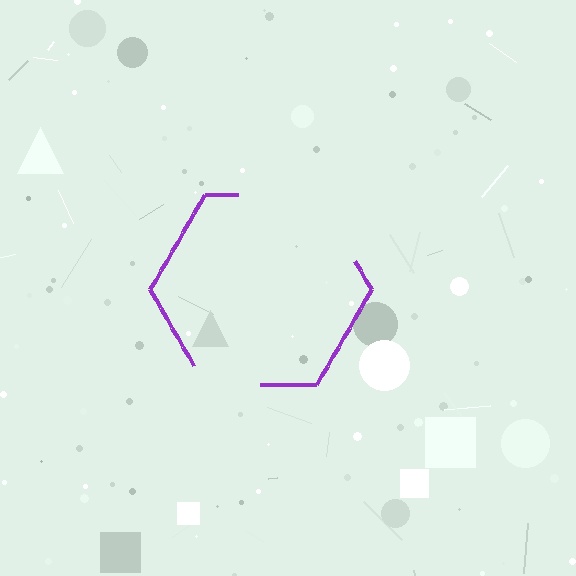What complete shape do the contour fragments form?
The contour fragments form a hexagon.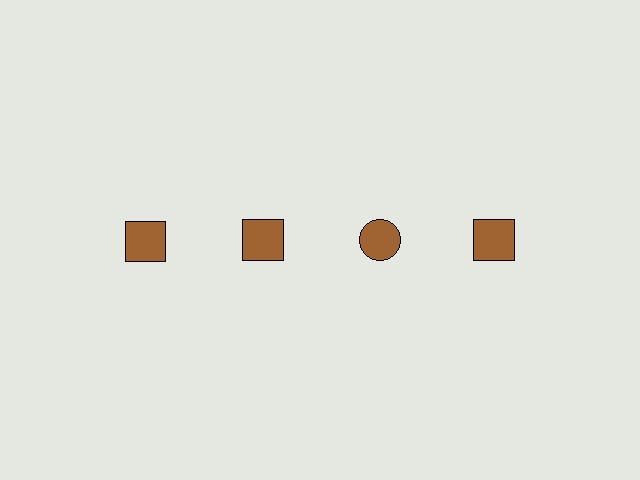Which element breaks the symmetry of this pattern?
The brown circle in the top row, center column breaks the symmetry. All other shapes are brown squares.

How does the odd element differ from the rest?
It has a different shape: circle instead of square.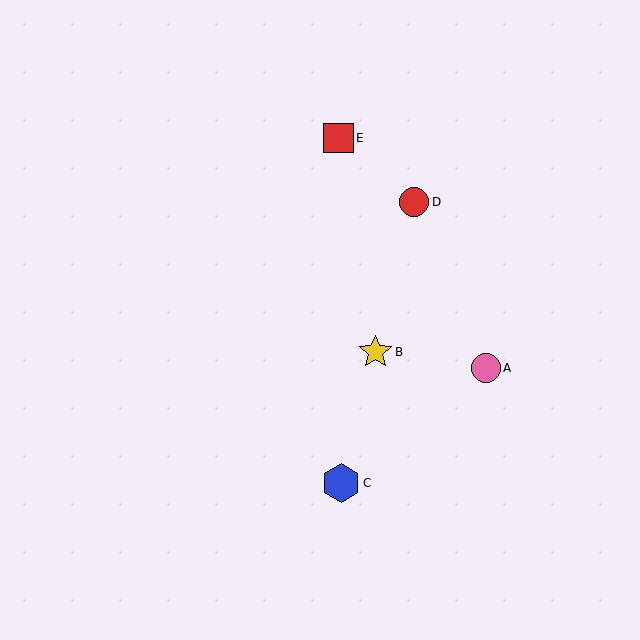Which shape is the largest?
The blue hexagon (labeled C) is the largest.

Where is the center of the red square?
The center of the red square is at (339, 138).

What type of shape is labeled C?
Shape C is a blue hexagon.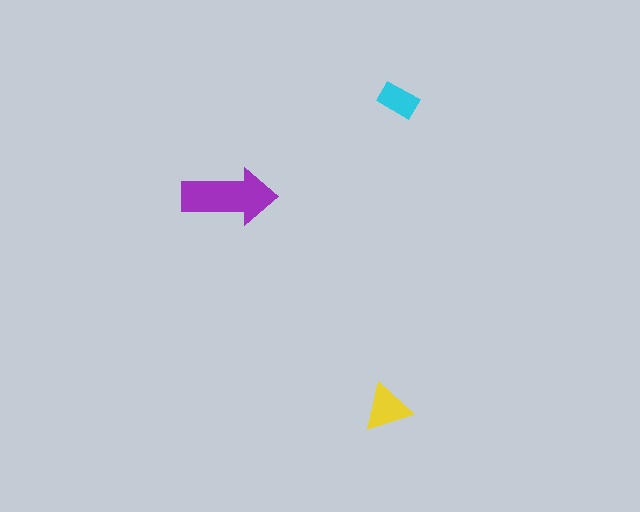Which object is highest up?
The cyan rectangle is topmost.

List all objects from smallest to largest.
The cyan rectangle, the yellow triangle, the purple arrow.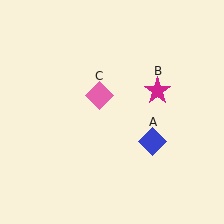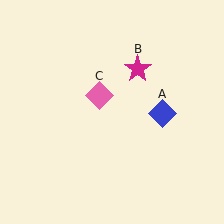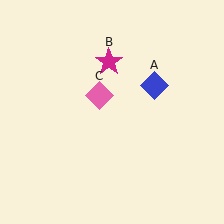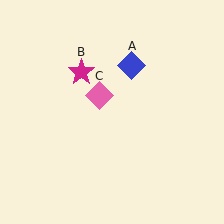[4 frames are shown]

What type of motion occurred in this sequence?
The blue diamond (object A), magenta star (object B) rotated counterclockwise around the center of the scene.